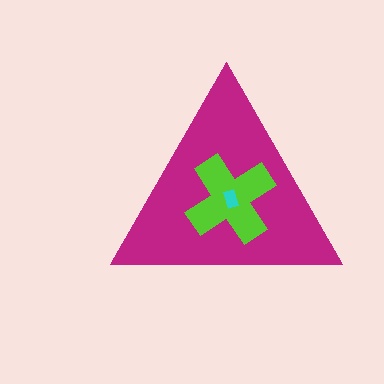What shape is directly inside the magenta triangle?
The lime cross.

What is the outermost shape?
The magenta triangle.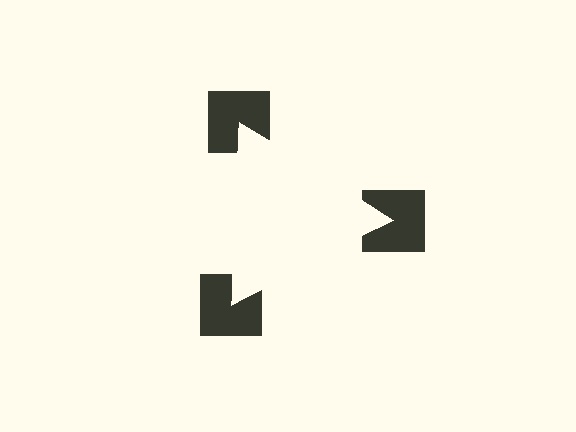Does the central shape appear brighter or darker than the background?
It typically appears slightly brighter than the background, even though no actual brightness change is drawn.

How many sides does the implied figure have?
3 sides.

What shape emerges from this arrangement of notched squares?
An illusory triangle — its edges are inferred from the aligned wedge cuts in the notched squares, not physically drawn.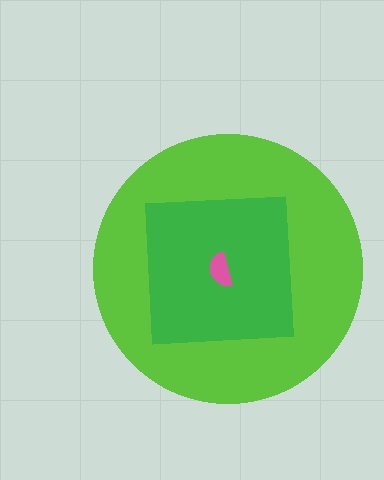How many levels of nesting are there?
3.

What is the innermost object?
The pink semicircle.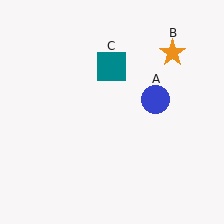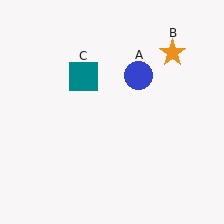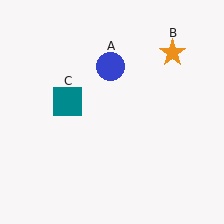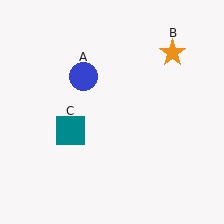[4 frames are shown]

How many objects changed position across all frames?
2 objects changed position: blue circle (object A), teal square (object C).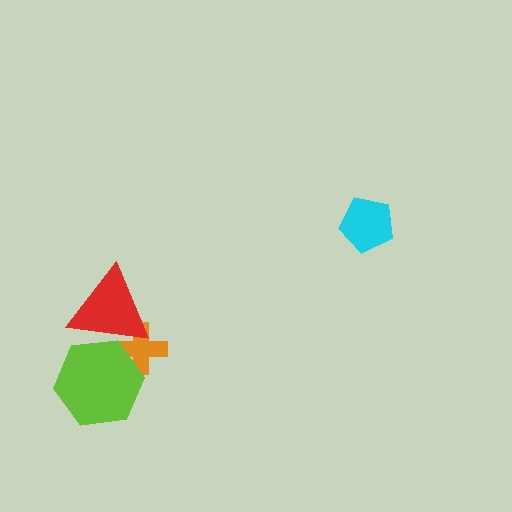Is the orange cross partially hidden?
Yes, it is partially covered by another shape.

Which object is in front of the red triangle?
The lime hexagon is in front of the red triangle.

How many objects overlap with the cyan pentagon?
0 objects overlap with the cyan pentagon.